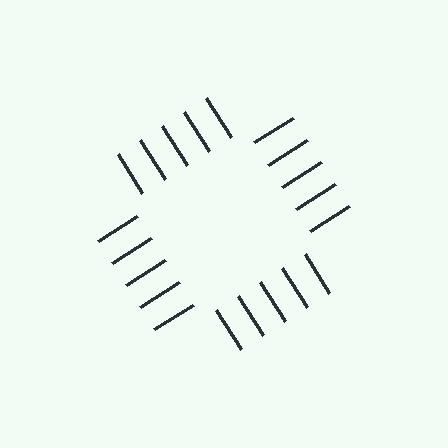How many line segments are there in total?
20 — 5 along each of the 4 edges.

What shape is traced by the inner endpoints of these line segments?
An illusory square — the line segments terminate on its edges but no continuous stroke is drawn.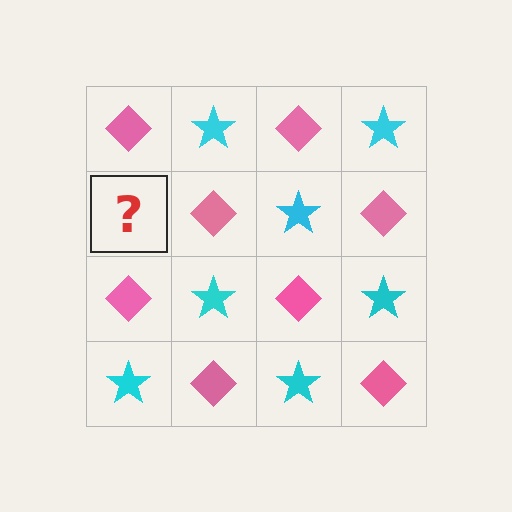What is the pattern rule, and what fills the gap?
The rule is that it alternates pink diamond and cyan star in a checkerboard pattern. The gap should be filled with a cyan star.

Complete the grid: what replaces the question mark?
The question mark should be replaced with a cyan star.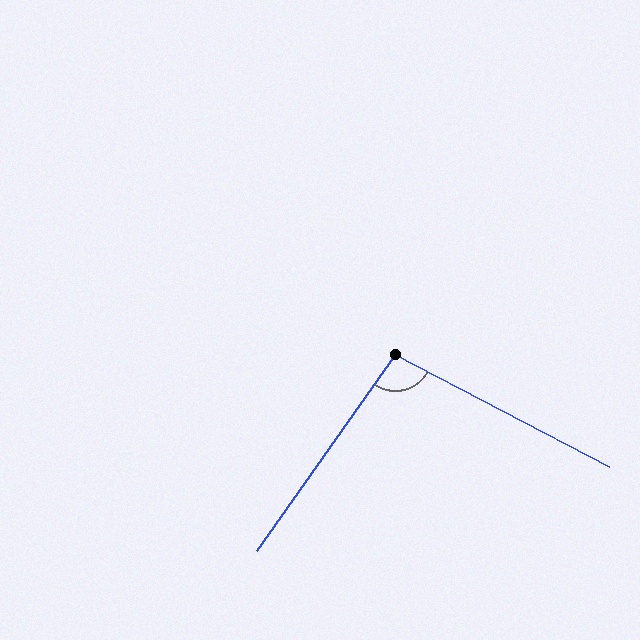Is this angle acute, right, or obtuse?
It is obtuse.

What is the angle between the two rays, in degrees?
Approximately 98 degrees.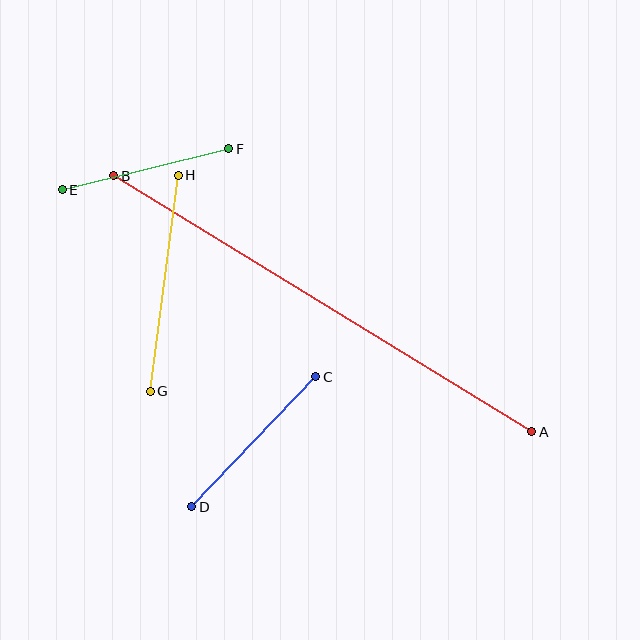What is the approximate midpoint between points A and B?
The midpoint is at approximately (323, 304) pixels.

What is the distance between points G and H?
The distance is approximately 218 pixels.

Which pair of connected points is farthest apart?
Points A and B are farthest apart.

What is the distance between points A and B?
The distance is approximately 490 pixels.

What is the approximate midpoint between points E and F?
The midpoint is at approximately (146, 169) pixels.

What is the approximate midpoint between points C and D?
The midpoint is at approximately (254, 442) pixels.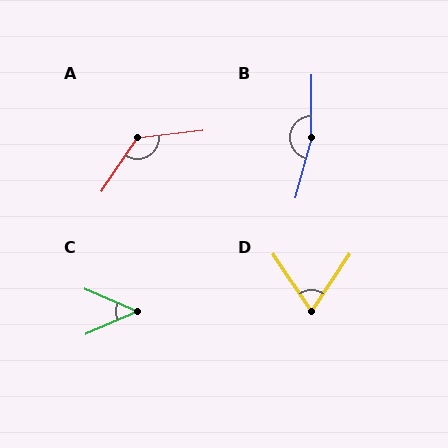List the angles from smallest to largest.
C (47°), D (68°), A (130°), B (166°).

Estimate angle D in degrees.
Approximately 68 degrees.